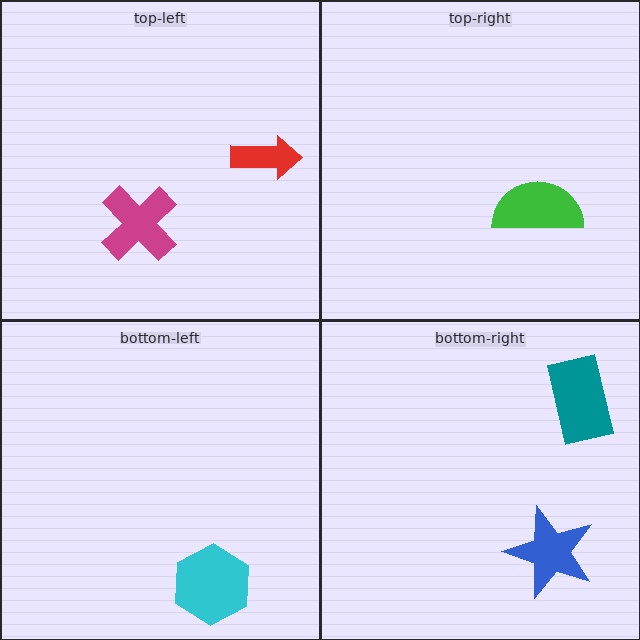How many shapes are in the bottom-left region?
1.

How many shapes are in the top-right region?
1.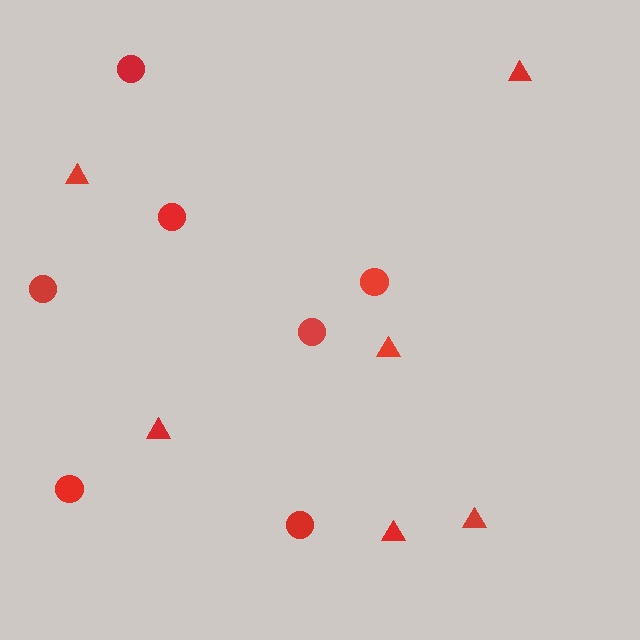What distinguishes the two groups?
There are 2 groups: one group of triangles (6) and one group of circles (7).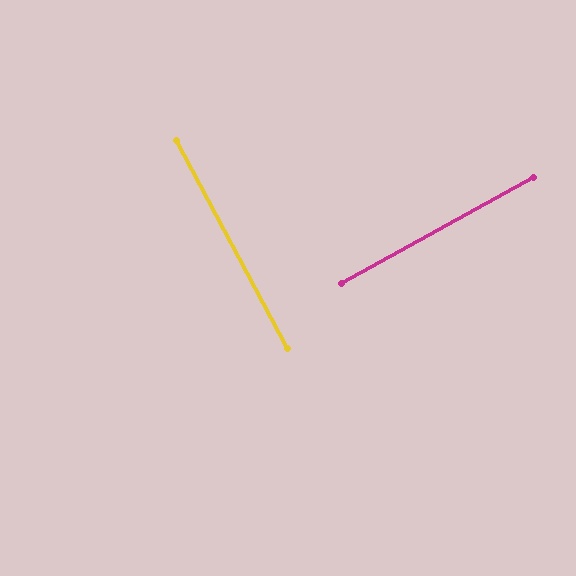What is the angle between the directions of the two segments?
Approximately 89 degrees.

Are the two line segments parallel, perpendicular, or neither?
Perpendicular — they meet at approximately 89°.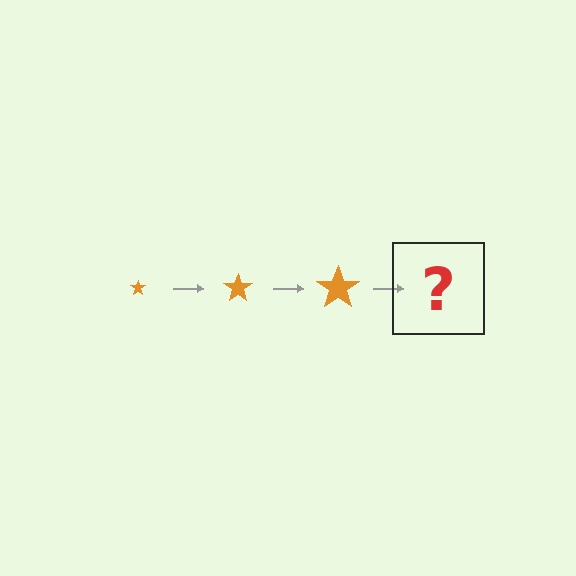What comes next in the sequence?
The next element should be an orange star, larger than the previous one.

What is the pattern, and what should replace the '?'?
The pattern is that the star gets progressively larger each step. The '?' should be an orange star, larger than the previous one.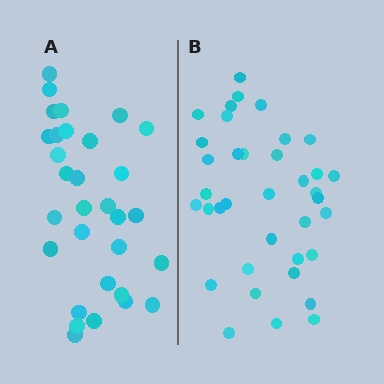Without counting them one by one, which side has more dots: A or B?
Region B (the right region) has more dots.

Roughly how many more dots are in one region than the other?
Region B has about 6 more dots than region A.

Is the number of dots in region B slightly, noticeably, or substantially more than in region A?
Region B has only slightly more — the two regions are fairly close. The ratio is roughly 1.2 to 1.